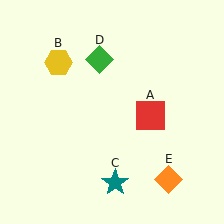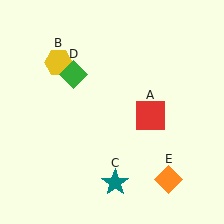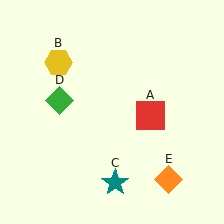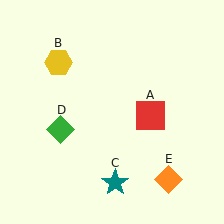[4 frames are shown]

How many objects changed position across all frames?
1 object changed position: green diamond (object D).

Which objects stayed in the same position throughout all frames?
Red square (object A) and yellow hexagon (object B) and teal star (object C) and orange diamond (object E) remained stationary.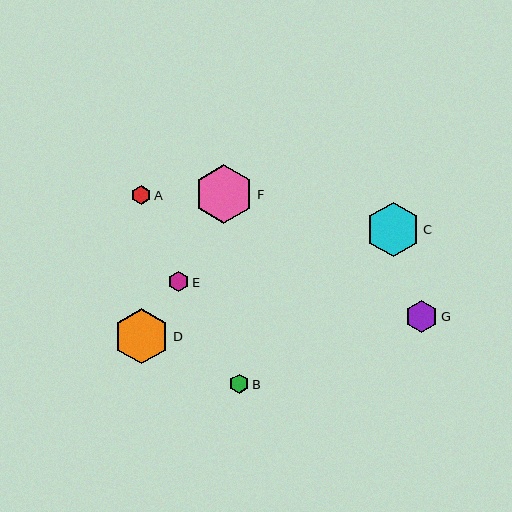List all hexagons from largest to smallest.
From largest to smallest: F, D, C, G, E, A, B.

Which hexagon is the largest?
Hexagon F is the largest with a size of approximately 60 pixels.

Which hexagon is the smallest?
Hexagon B is the smallest with a size of approximately 19 pixels.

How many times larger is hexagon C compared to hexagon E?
Hexagon C is approximately 2.7 times the size of hexagon E.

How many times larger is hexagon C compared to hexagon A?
Hexagon C is approximately 2.8 times the size of hexagon A.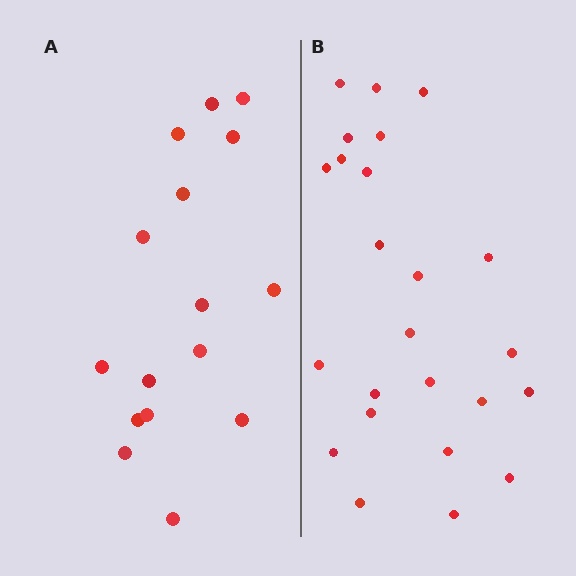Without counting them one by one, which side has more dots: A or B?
Region B (the right region) has more dots.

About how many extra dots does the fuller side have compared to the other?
Region B has roughly 8 or so more dots than region A.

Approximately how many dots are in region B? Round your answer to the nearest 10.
About 20 dots. (The exact count is 24, which rounds to 20.)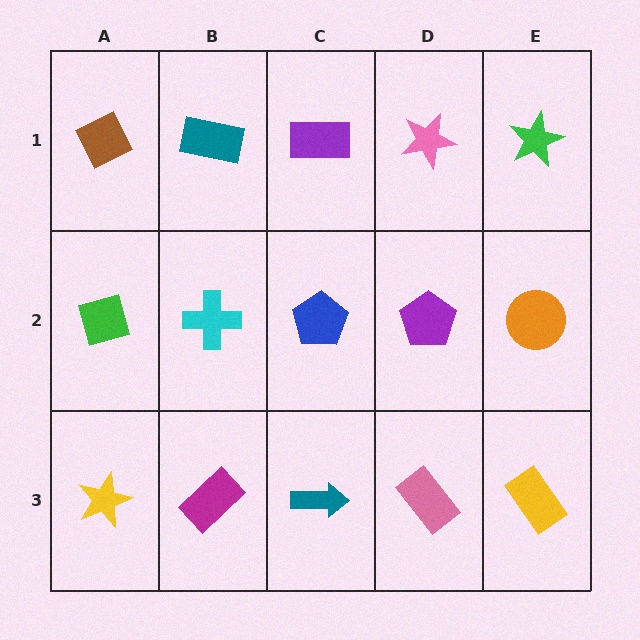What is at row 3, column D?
A pink rectangle.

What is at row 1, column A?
A brown diamond.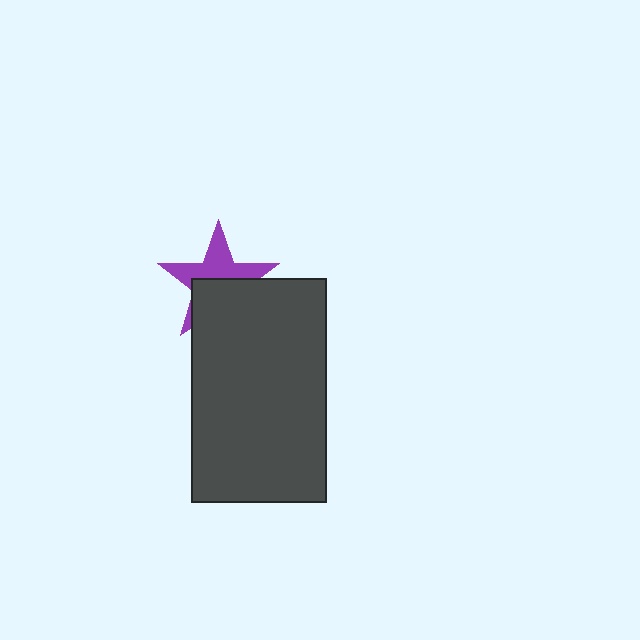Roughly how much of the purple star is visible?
About half of it is visible (roughly 50%).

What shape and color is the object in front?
The object in front is a dark gray rectangle.